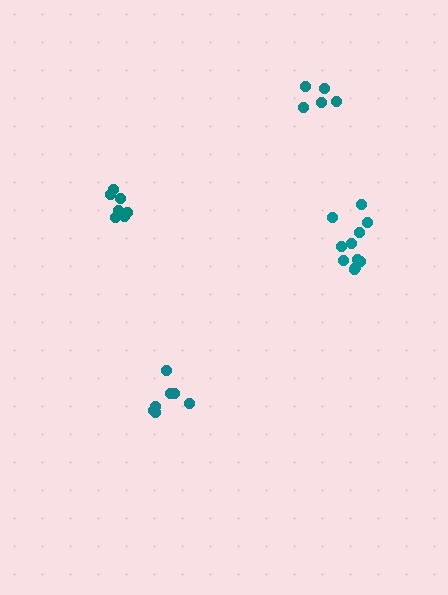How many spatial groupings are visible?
There are 4 spatial groupings.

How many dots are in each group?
Group 1: 7 dots, Group 2: 5 dots, Group 3: 7 dots, Group 4: 11 dots (30 total).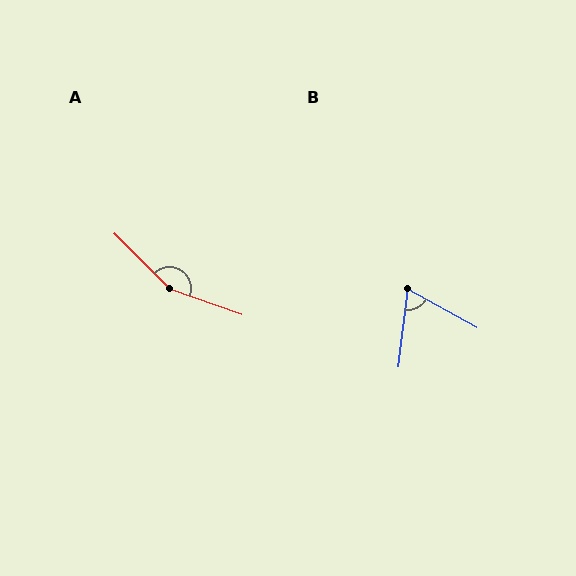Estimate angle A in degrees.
Approximately 155 degrees.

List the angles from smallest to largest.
B (68°), A (155°).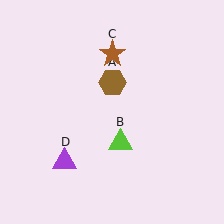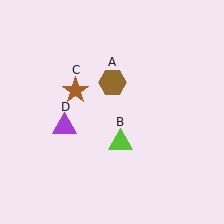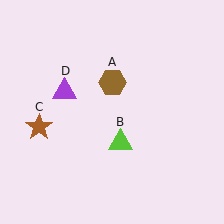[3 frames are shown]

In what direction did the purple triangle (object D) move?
The purple triangle (object D) moved up.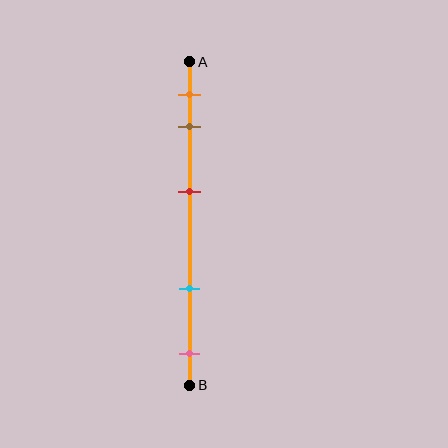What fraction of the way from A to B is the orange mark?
The orange mark is approximately 10% (0.1) of the way from A to B.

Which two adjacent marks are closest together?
The orange and brown marks are the closest adjacent pair.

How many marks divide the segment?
There are 5 marks dividing the segment.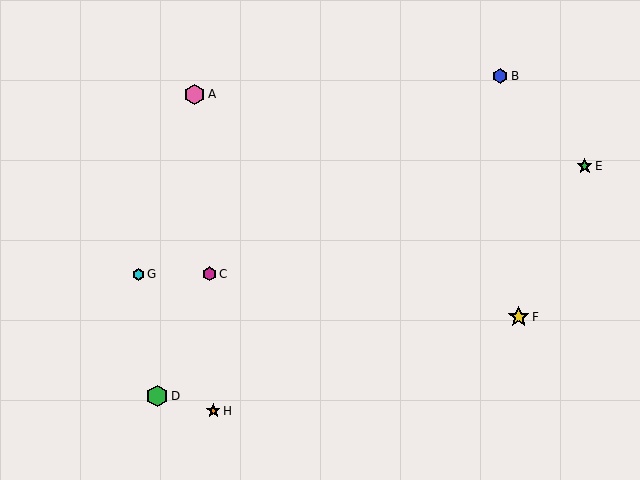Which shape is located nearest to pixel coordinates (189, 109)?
The pink hexagon (labeled A) at (195, 94) is nearest to that location.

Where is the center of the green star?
The center of the green star is at (585, 166).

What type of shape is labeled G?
Shape G is a cyan hexagon.